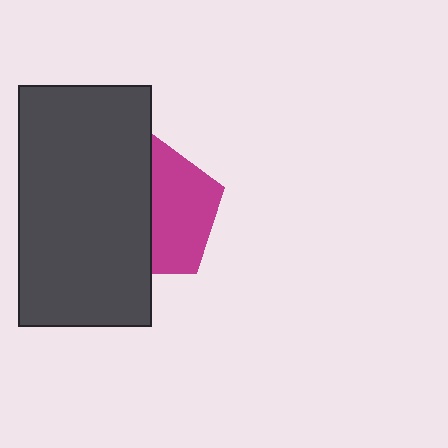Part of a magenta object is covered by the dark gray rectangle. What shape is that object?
It is a pentagon.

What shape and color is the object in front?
The object in front is a dark gray rectangle.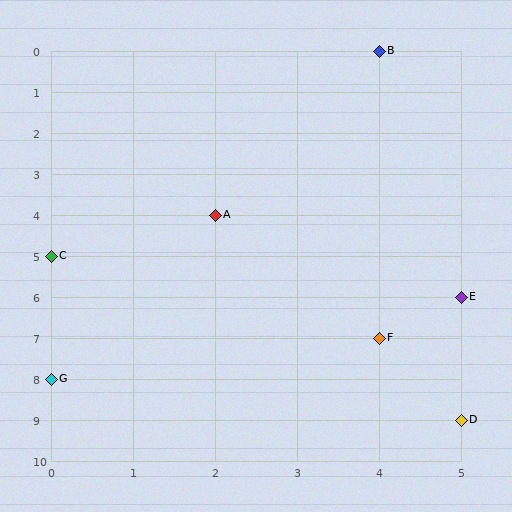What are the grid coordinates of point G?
Point G is at grid coordinates (0, 8).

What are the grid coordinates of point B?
Point B is at grid coordinates (4, 0).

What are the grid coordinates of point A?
Point A is at grid coordinates (2, 4).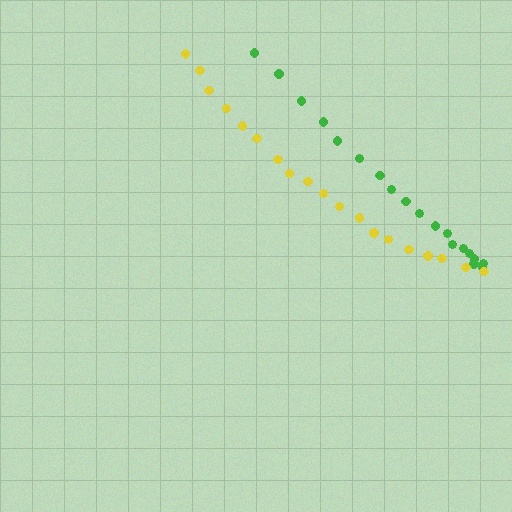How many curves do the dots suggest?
There are 2 distinct paths.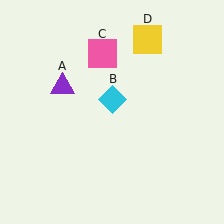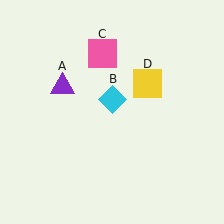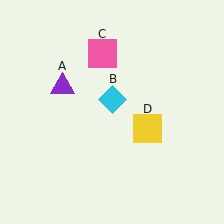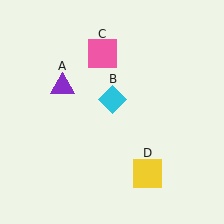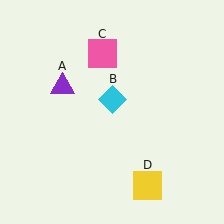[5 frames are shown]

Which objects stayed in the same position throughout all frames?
Purple triangle (object A) and cyan diamond (object B) and pink square (object C) remained stationary.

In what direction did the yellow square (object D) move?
The yellow square (object D) moved down.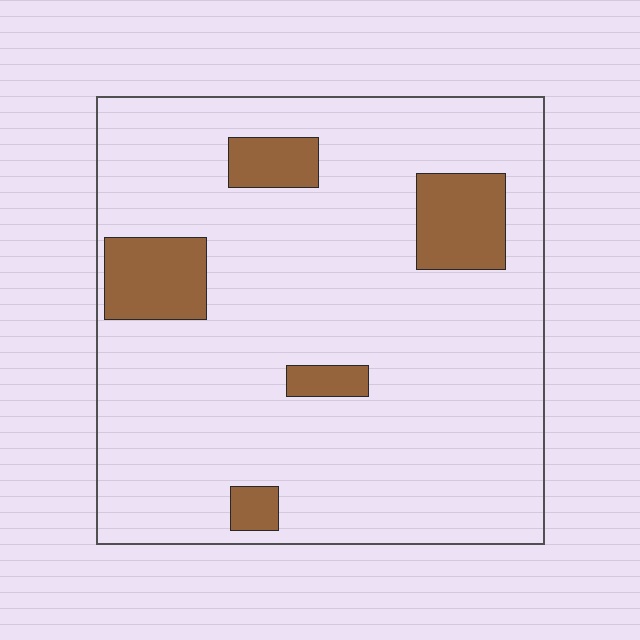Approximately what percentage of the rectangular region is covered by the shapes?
Approximately 15%.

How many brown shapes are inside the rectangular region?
5.